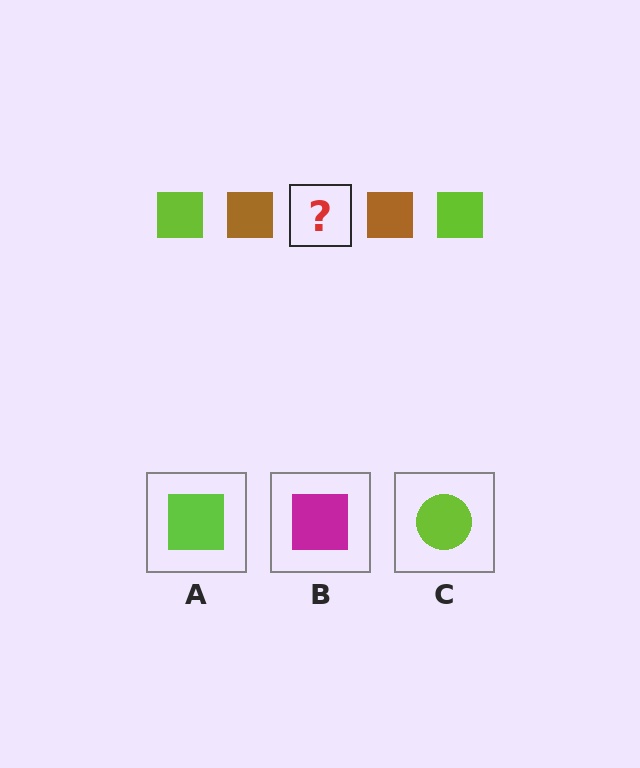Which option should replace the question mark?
Option A.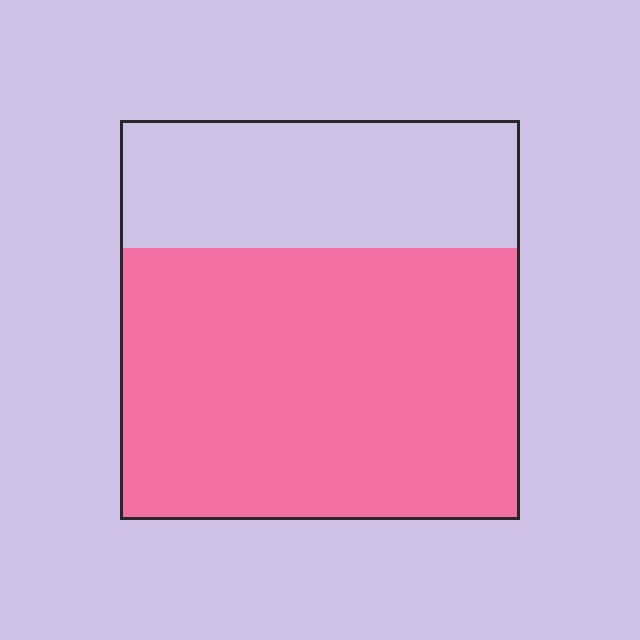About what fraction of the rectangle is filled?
About two thirds (2/3).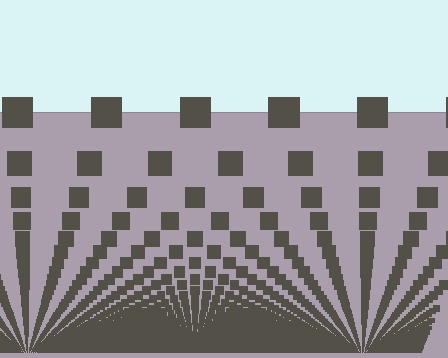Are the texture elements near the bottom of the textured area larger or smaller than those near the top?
Smaller. The gradient is inverted — elements near the bottom are smaller and denser.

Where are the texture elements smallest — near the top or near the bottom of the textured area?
Near the bottom.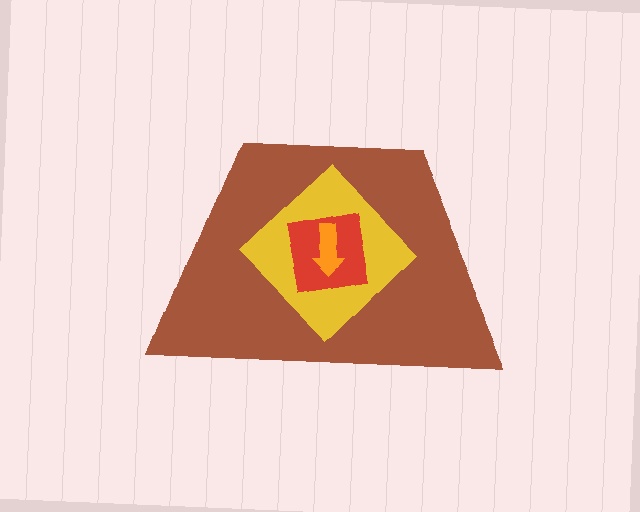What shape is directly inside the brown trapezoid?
The yellow diamond.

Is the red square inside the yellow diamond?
Yes.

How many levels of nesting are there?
4.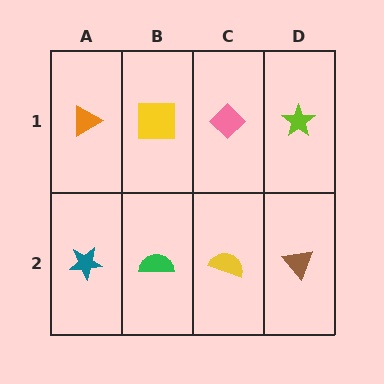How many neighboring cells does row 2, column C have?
3.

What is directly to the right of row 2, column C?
A brown triangle.